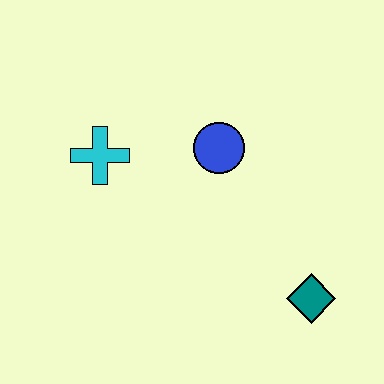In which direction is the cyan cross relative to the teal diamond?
The cyan cross is to the left of the teal diamond.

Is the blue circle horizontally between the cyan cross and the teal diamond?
Yes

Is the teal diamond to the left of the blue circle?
No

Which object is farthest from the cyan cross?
The teal diamond is farthest from the cyan cross.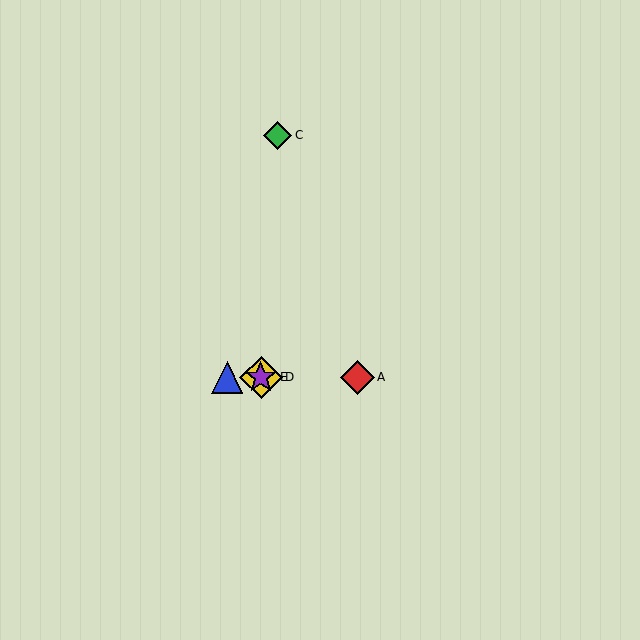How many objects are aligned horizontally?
4 objects (A, B, D, E) are aligned horizontally.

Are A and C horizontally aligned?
No, A is at y≈377 and C is at y≈135.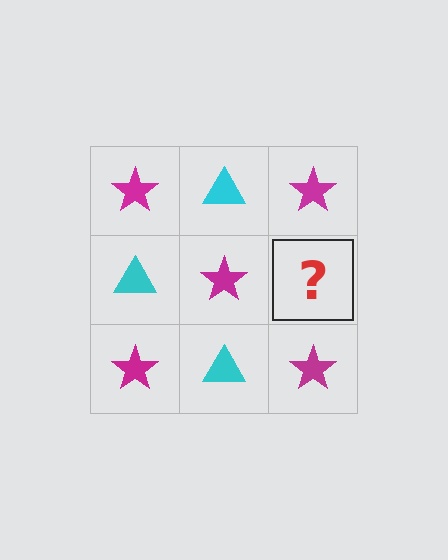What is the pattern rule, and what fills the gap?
The rule is that it alternates magenta star and cyan triangle in a checkerboard pattern. The gap should be filled with a cyan triangle.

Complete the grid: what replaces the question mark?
The question mark should be replaced with a cyan triangle.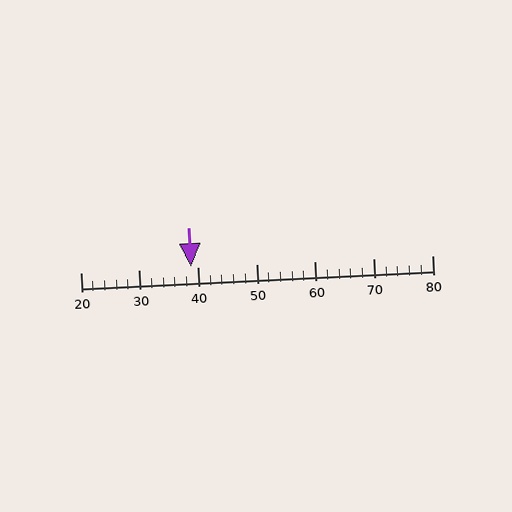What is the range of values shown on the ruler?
The ruler shows values from 20 to 80.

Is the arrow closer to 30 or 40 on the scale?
The arrow is closer to 40.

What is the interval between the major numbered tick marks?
The major tick marks are spaced 10 units apart.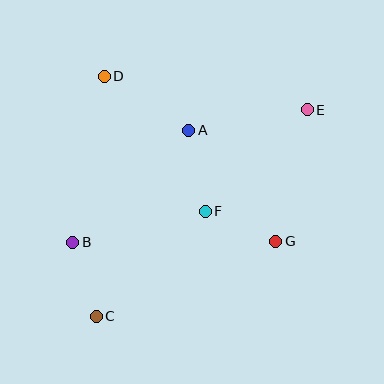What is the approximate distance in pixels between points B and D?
The distance between B and D is approximately 169 pixels.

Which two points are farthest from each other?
Points C and E are farthest from each other.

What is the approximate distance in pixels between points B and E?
The distance between B and E is approximately 269 pixels.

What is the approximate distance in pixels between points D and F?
The distance between D and F is approximately 169 pixels.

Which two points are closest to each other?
Points F and G are closest to each other.